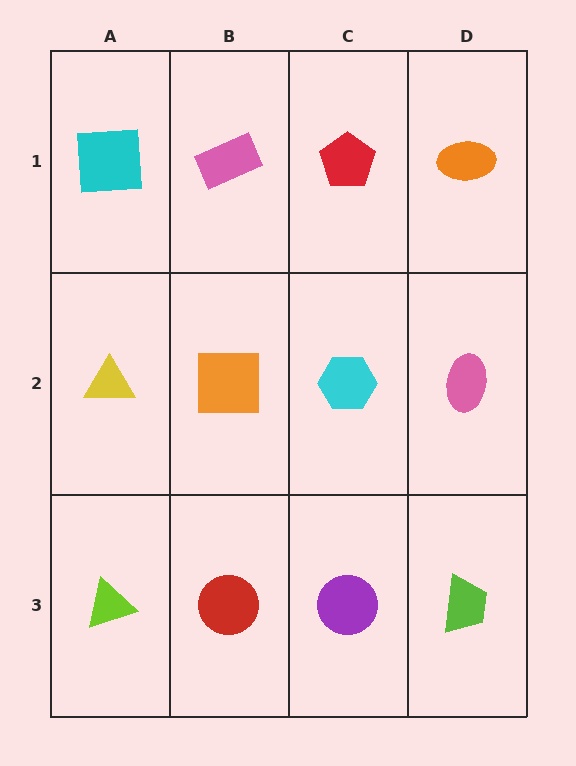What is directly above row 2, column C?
A red pentagon.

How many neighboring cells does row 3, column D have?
2.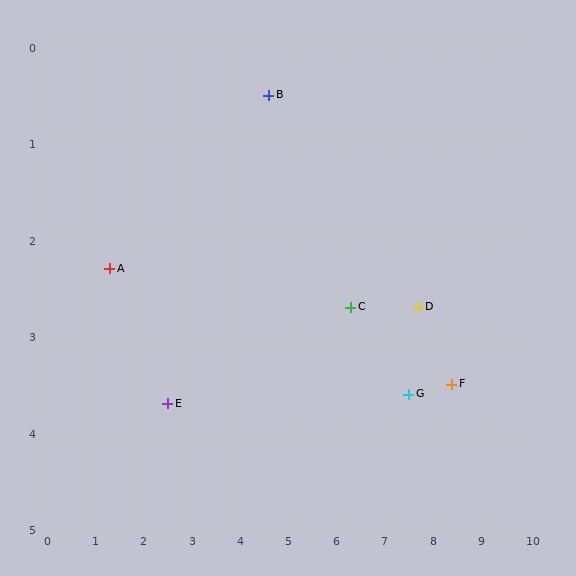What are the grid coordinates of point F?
Point F is at approximately (8.4, 3.5).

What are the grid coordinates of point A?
Point A is at approximately (1.3, 2.3).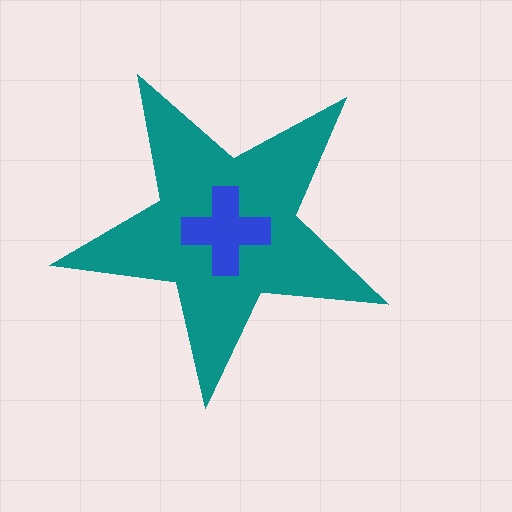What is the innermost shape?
The blue cross.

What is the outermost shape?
The teal star.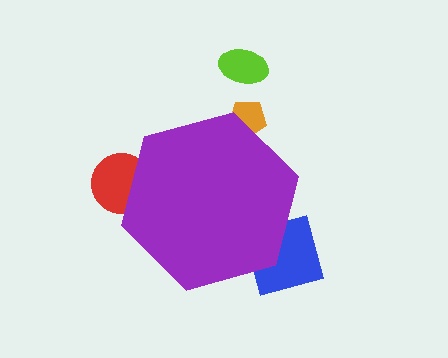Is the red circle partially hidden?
Yes, the red circle is partially hidden behind the purple hexagon.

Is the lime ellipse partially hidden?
No, the lime ellipse is fully visible.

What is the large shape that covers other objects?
A purple hexagon.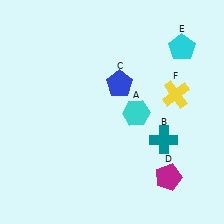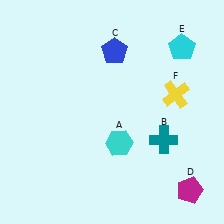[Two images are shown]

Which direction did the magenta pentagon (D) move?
The magenta pentagon (D) moved right.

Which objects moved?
The objects that moved are: the cyan hexagon (A), the blue pentagon (C), the magenta pentagon (D).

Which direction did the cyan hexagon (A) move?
The cyan hexagon (A) moved down.